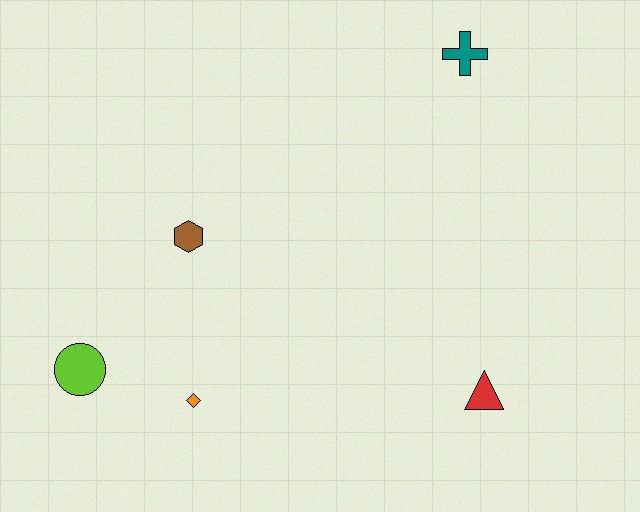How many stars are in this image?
There are no stars.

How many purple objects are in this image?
There are no purple objects.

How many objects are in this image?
There are 5 objects.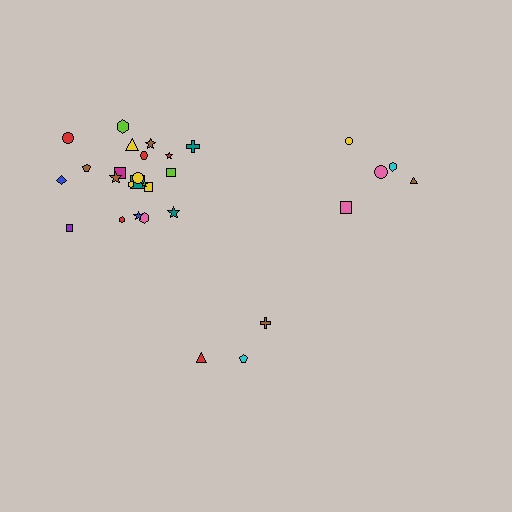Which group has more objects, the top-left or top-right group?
The top-left group.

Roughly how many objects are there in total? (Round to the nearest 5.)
Roughly 30 objects in total.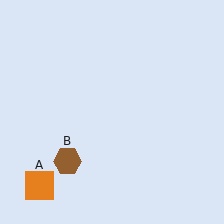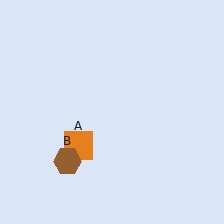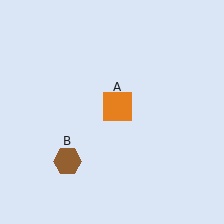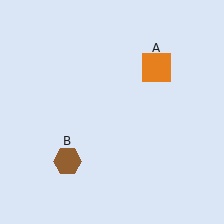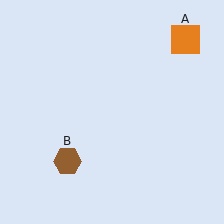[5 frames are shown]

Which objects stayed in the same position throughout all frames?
Brown hexagon (object B) remained stationary.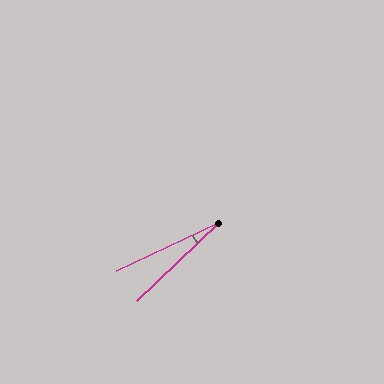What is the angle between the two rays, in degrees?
Approximately 18 degrees.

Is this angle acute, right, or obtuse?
It is acute.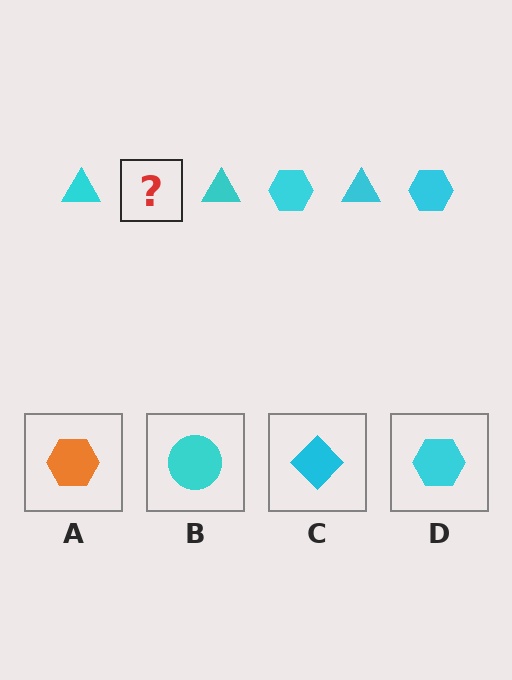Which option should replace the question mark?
Option D.